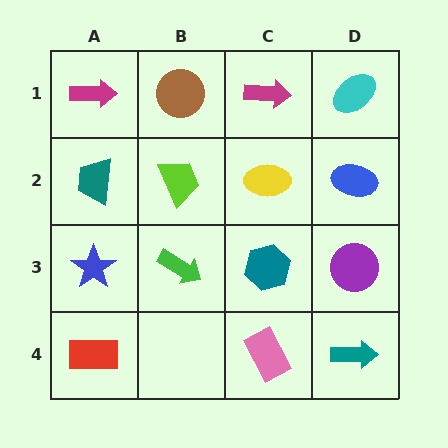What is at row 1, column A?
A magenta arrow.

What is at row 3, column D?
A purple circle.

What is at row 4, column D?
A teal arrow.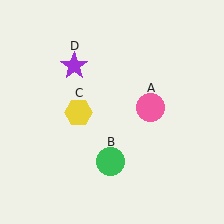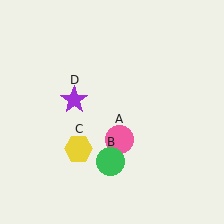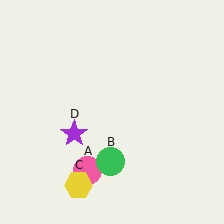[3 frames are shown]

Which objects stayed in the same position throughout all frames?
Green circle (object B) remained stationary.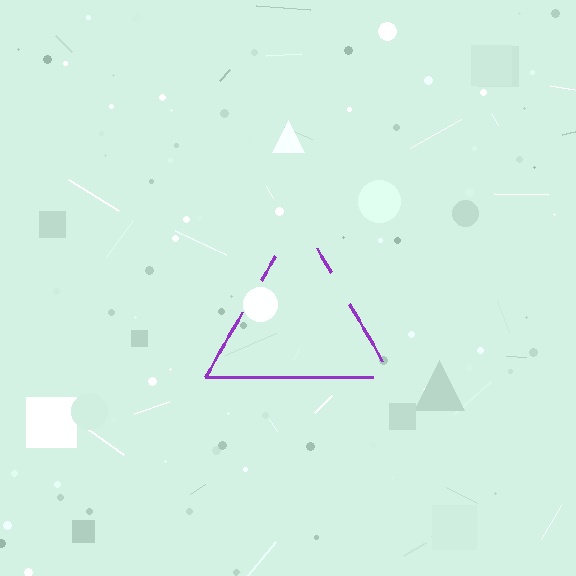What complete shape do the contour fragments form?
The contour fragments form a triangle.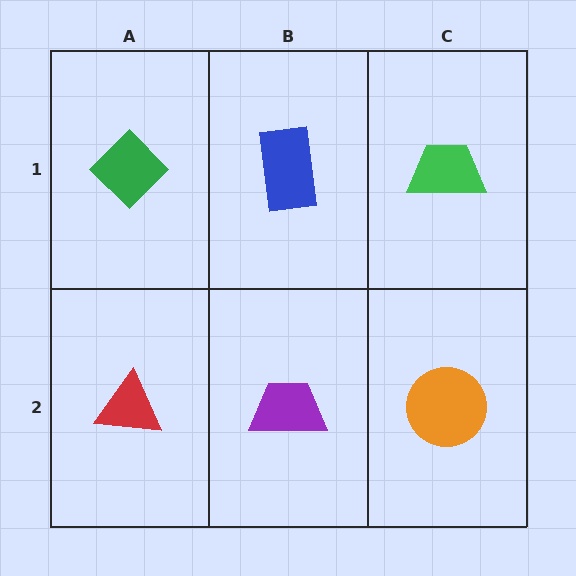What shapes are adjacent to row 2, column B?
A blue rectangle (row 1, column B), a red triangle (row 2, column A), an orange circle (row 2, column C).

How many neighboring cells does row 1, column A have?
2.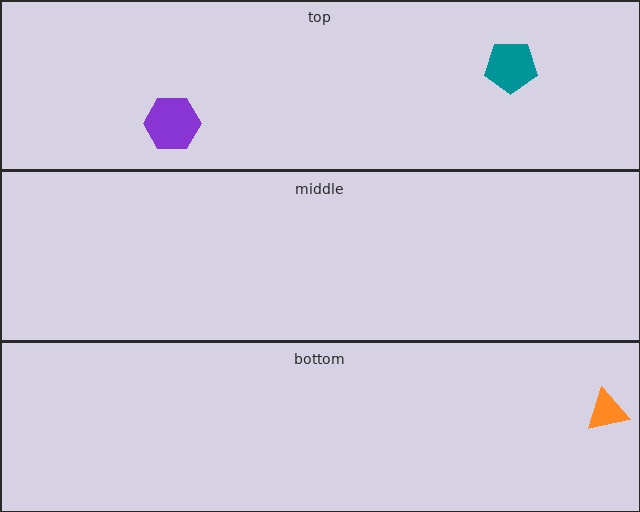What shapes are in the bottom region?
The orange triangle.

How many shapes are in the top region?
2.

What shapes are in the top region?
The purple hexagon, the teal pentagon.